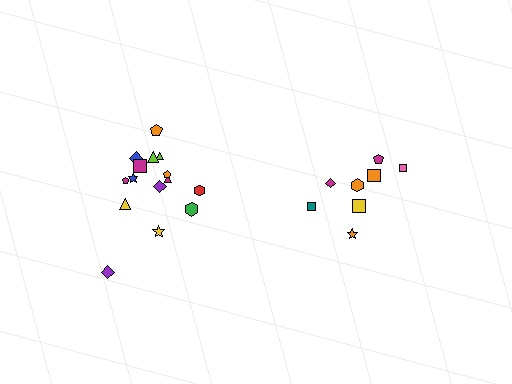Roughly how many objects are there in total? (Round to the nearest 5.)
Roughly 25 objects in total.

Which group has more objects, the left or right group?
The left group.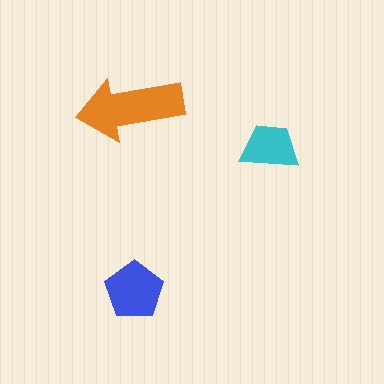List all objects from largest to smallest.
The orange arrow, the blue pentagon, the cyan trapezoid.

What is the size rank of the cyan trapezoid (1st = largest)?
3rd.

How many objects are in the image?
There are 3 objects in the image.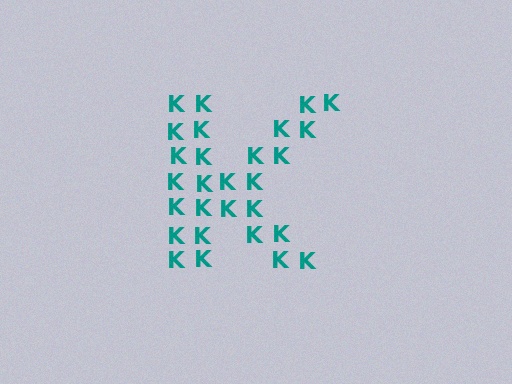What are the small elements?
The small elements are letter K's.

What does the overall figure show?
The overall figure shows the letter K.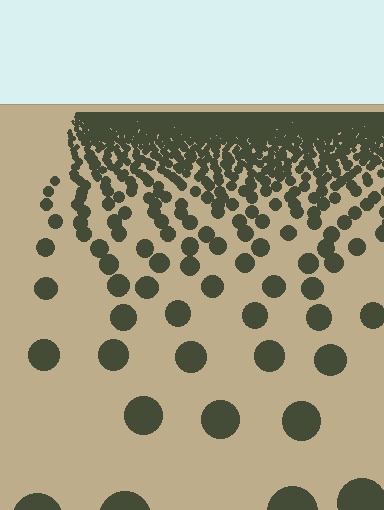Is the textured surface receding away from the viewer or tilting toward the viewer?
The surface is receding away from the viewer. Texture elements get smaller and denser toward the top.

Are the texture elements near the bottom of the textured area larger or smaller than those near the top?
Larger. Near the bottom, elements are closer to the viewer and appear at a bigger on-screen size.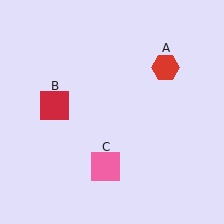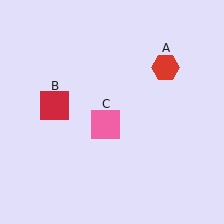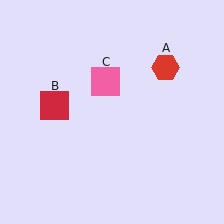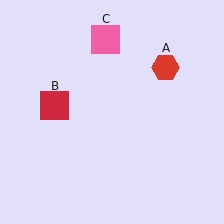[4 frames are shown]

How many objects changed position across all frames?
1 object changed position: pink square (object C).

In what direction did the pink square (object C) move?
The pink square (object C) moved up.